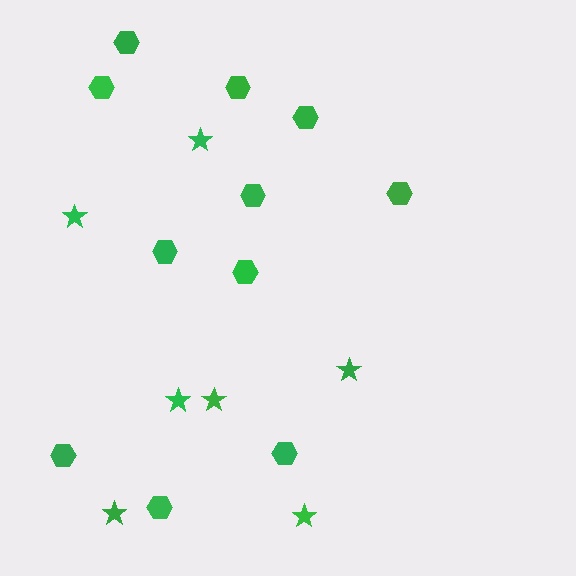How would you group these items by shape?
There are 2 groups: one group of stars (7) and one group of hexagons (11).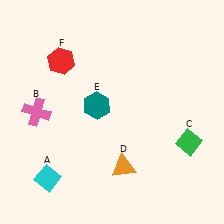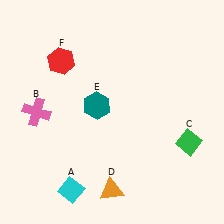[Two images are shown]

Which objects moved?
The objects that moved are: the cyan diamond (A), the orange triangle (D).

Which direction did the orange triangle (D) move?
The orange triangle (D) moved down.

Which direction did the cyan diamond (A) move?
The cyan diamond (A) moved right.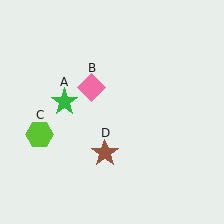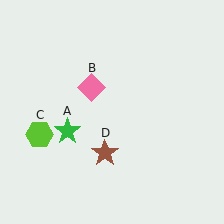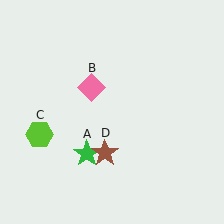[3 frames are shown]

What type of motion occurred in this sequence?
The green star (object A) rotated counterclockwise around the center of the scene.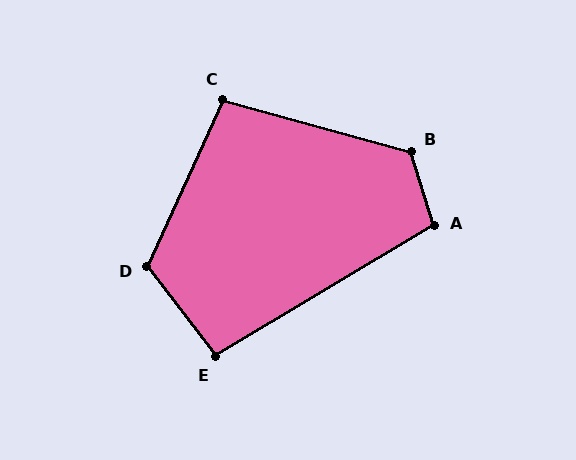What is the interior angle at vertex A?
Approximately 104 degrees (obtuse).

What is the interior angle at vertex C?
Approximately 99 degrees (obtuse).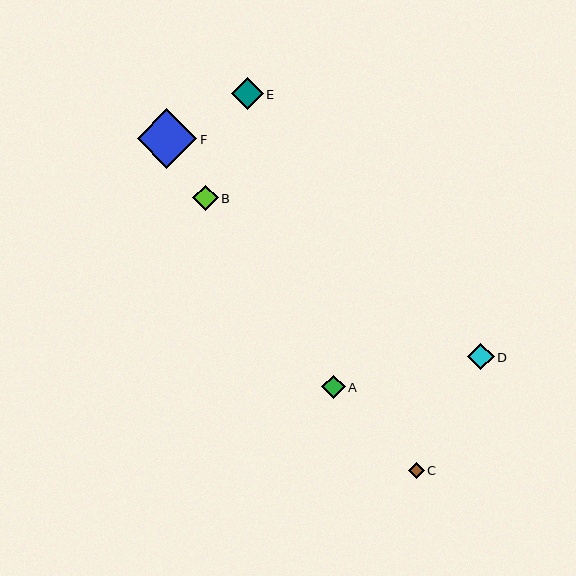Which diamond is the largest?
Diamond F is the largest with a size of approximately 60 pixels.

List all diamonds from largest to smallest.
From largest to smallest: F, E, D, B, A, C.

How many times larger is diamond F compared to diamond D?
Diamond F is approximately 2.2 times the size of diamond D.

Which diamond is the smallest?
Diamond C is the smallest with a size of approximately 16 pixels.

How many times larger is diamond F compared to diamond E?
Diamond F is approximately 1.9 times the size of diamond E.